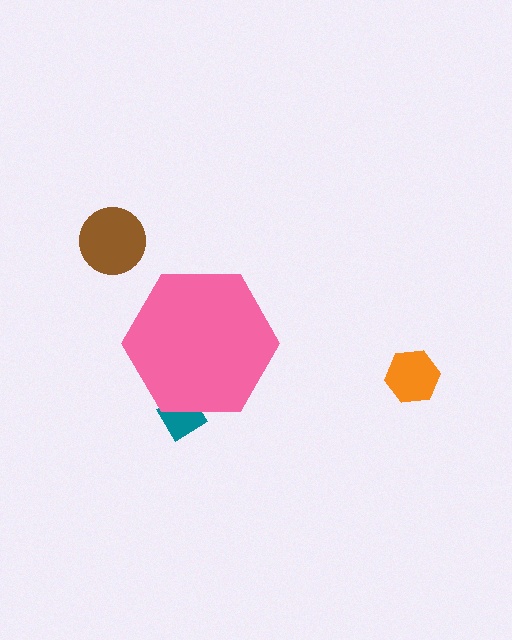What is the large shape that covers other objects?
A pink hexagon.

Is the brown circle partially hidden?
No, the brown circle is fully visible.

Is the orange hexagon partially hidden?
No, the orange hexagon is fully visible.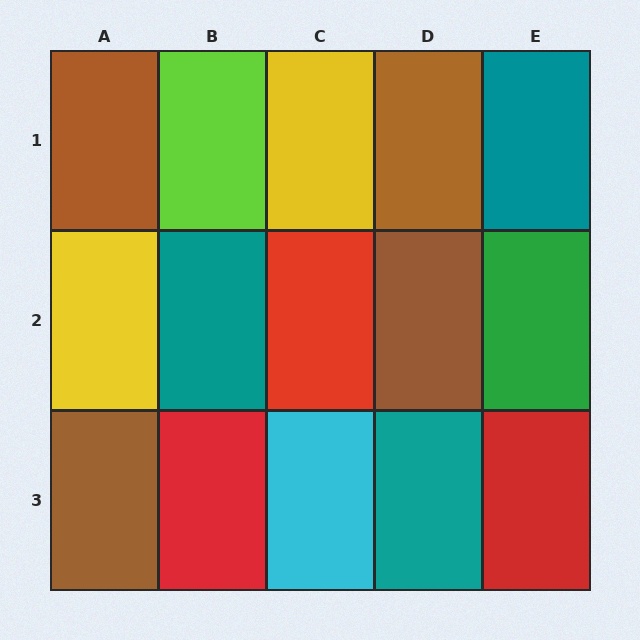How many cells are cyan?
1 cell is cyan.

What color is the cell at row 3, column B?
Red.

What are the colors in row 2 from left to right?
Yellow, teal, red, brown, green.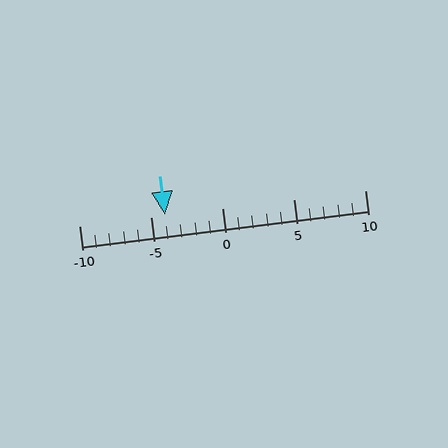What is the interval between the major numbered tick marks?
The major tick marks are spaced 5 units apart.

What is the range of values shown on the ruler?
The ruler shows values from -10 to 10.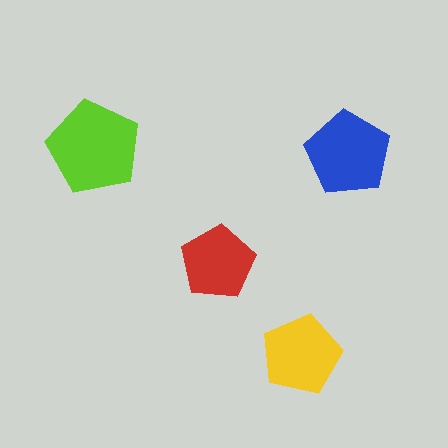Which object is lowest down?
The yellow pentagon is bottommost.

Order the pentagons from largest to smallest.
the lime one, the blue one, the yellow one, the red one.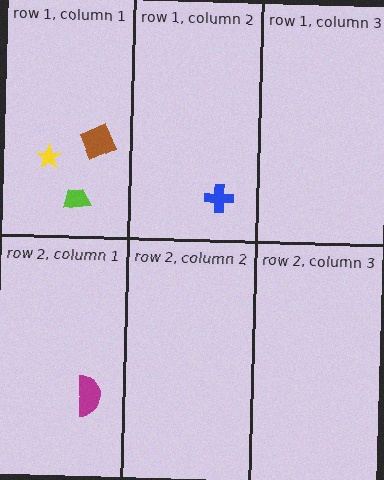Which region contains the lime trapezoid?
The row 1, column 1 region.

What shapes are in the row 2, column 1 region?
The magenta semicircle.